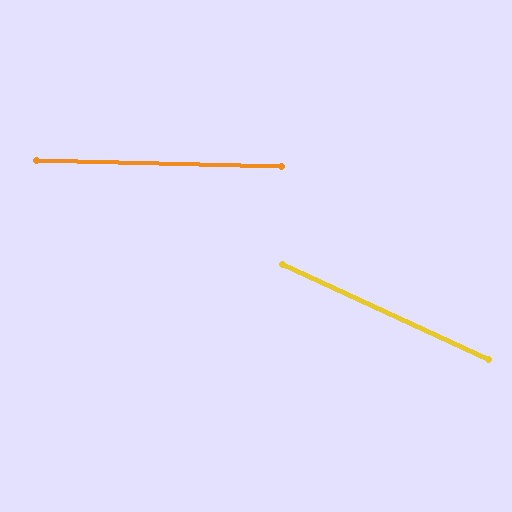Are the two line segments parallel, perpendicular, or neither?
Neither parallel nor perpendicular — they differ by about 23°.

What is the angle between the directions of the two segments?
Approximately 23 degrees.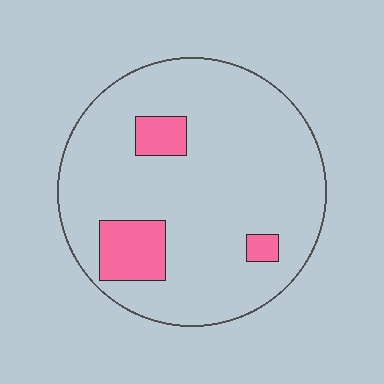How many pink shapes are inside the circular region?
3.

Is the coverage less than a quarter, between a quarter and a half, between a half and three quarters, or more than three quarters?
Less than a quarter.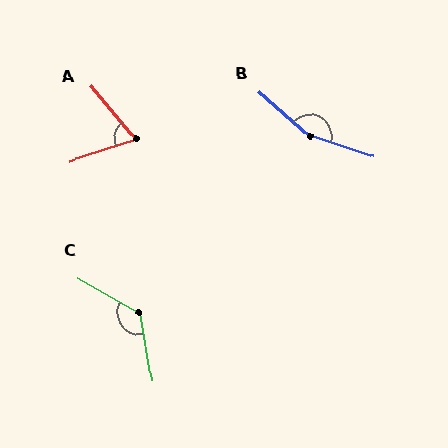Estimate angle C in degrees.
Approximately 129 degrees.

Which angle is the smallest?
A, at approximately 69 degrees.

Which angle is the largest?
B, at approximately 157 degrees.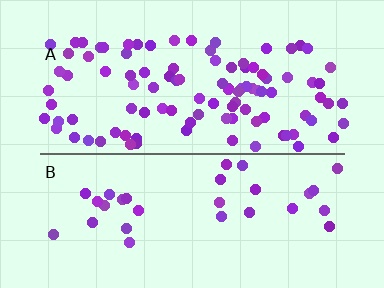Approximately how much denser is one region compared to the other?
Approximately 3.2× — region A over region B.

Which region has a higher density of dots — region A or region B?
A (the top).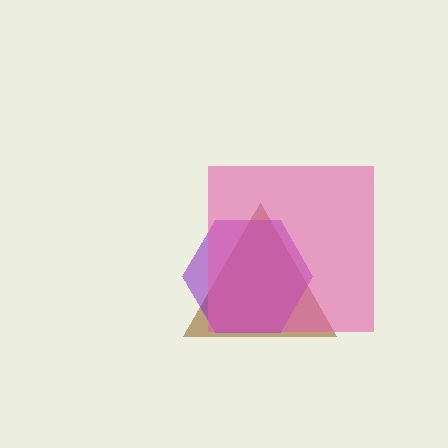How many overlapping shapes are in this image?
There are 3 overlapping shapes in the image.